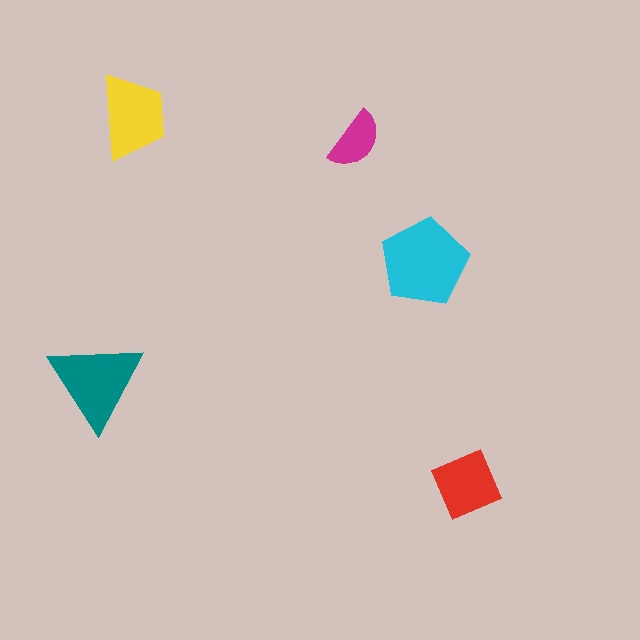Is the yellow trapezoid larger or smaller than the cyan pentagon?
Smaller.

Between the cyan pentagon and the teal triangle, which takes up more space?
The cyan pentagon.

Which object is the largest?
The cyan pentagon.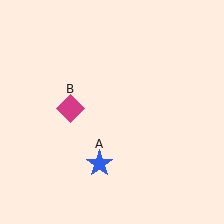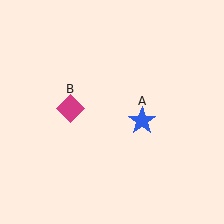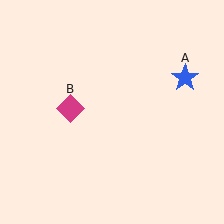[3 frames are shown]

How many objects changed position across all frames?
1 object changed position: blue star (object A).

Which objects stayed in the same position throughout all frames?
Magenta diamond (object B) remained stationary.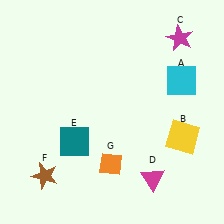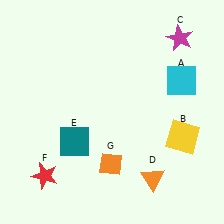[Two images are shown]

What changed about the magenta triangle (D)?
In Image 1, D is magenta. In Image 2, it changed to orange.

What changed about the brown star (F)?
In Image 1, F is brown. In Image 2, it changed to red.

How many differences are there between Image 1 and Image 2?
There are 2 differences between the two images.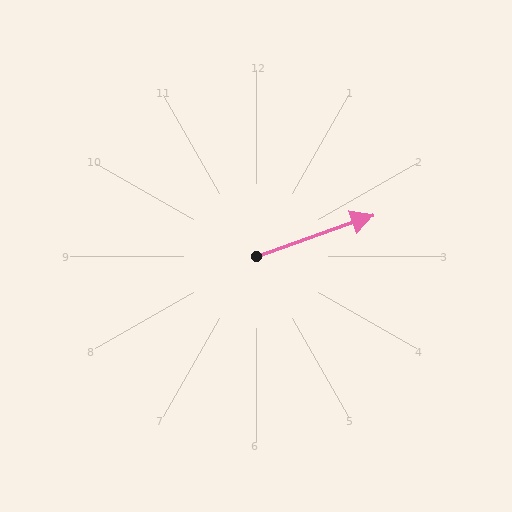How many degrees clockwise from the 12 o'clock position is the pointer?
Approximately 70 degrees.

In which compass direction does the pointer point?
East.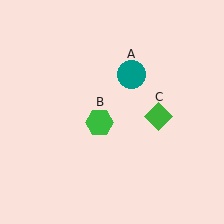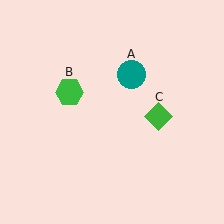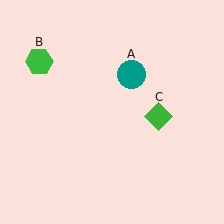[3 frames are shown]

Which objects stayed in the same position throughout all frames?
Teal circle (object A) and green diamond (object C) remained stationary.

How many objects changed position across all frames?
1 object changed position: green hexagon (object B).